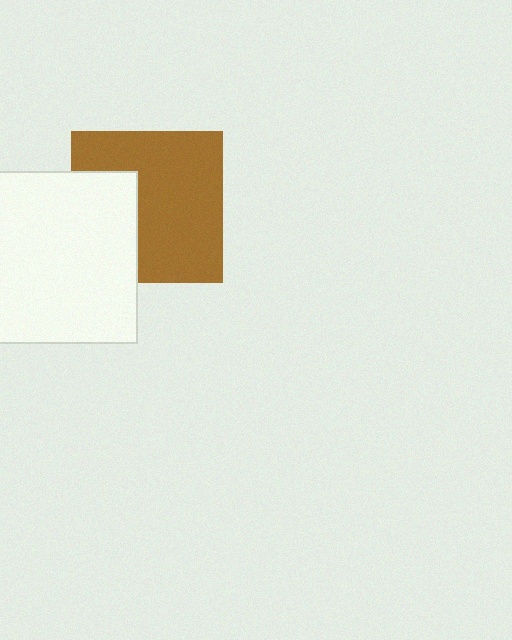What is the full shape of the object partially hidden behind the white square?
The partially hidden object is a brown square.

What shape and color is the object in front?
The object in front is a white square.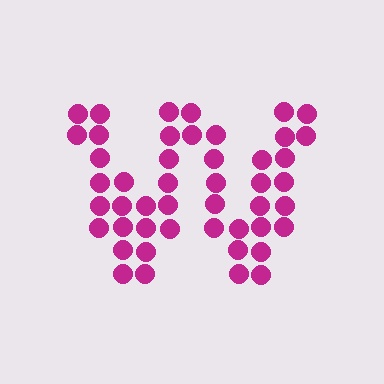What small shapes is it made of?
It is made of small circles.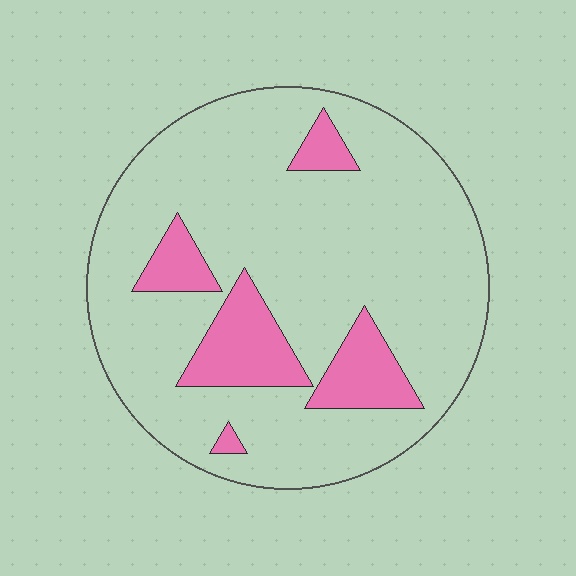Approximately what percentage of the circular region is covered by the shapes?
Approximately 15%.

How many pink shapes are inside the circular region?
5.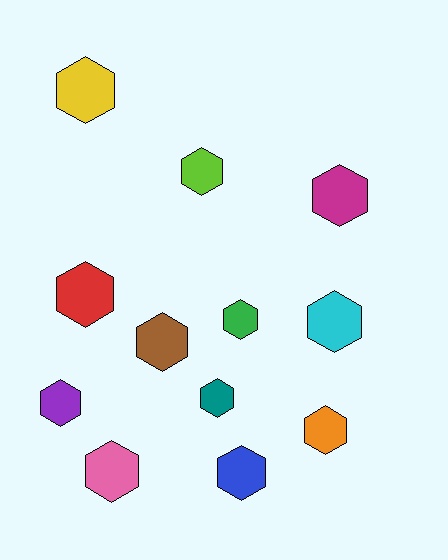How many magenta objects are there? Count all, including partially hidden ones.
There is 1 magenta object.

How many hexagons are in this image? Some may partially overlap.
There are 12 hexagons.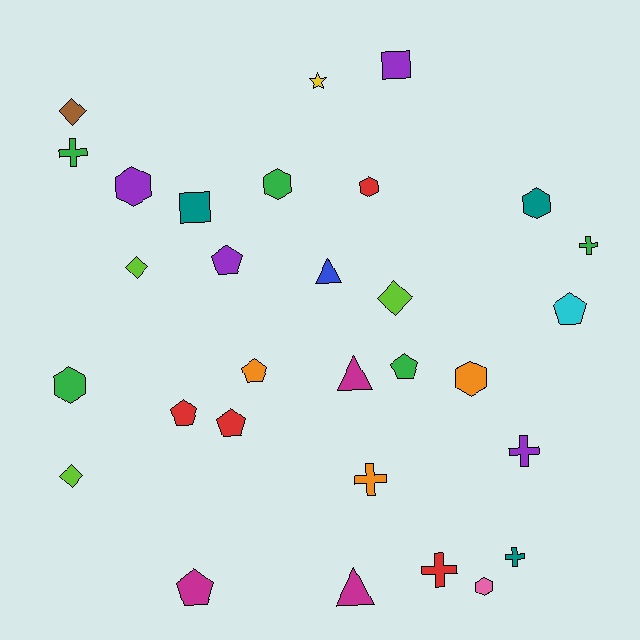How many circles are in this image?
There are no circles.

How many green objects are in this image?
There are 5 green objects.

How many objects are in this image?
There are 30 objects.